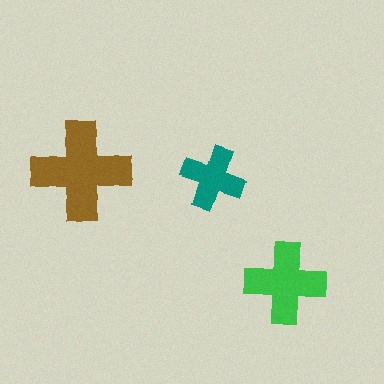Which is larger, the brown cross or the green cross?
The brown one.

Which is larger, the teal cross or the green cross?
The green one.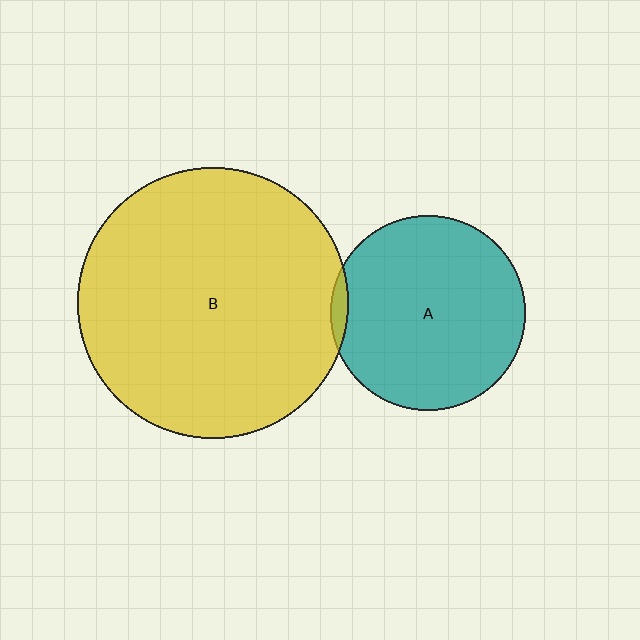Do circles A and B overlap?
Yes.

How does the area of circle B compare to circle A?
Approximately 1.9 times.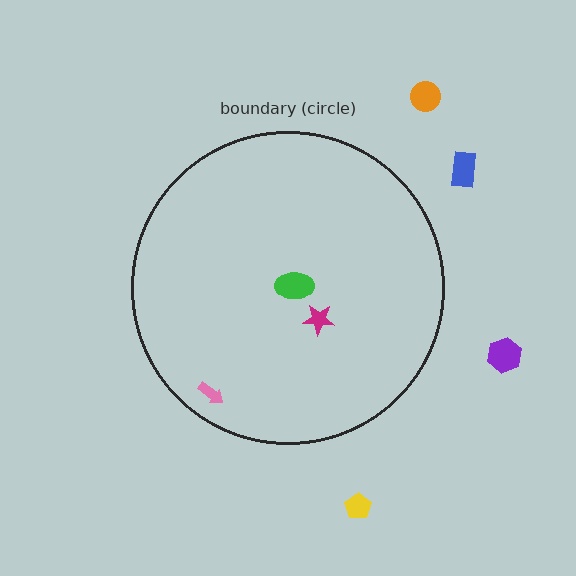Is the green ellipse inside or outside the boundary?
Inside.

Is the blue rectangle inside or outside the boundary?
Outside.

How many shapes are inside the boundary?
3 inside, 4 outside.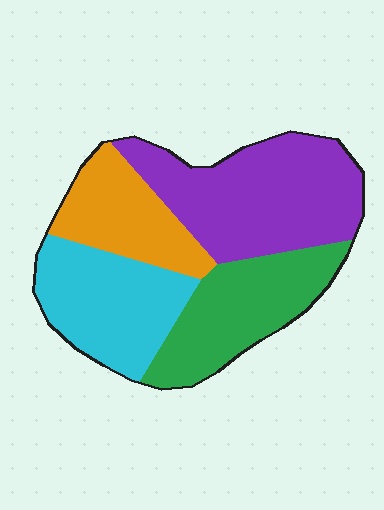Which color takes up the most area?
Purple, at roughly 35%.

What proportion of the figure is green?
Green covers around 25% of the figure.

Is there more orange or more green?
Green.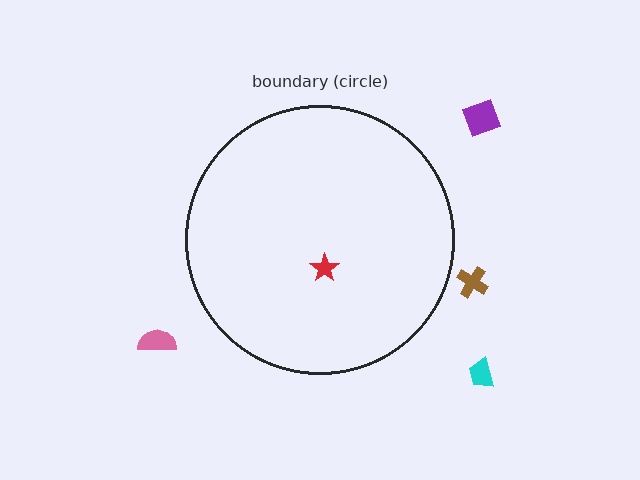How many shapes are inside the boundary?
1 inside, 4 outside.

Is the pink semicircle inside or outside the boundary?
Outside.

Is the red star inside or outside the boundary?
Inside.